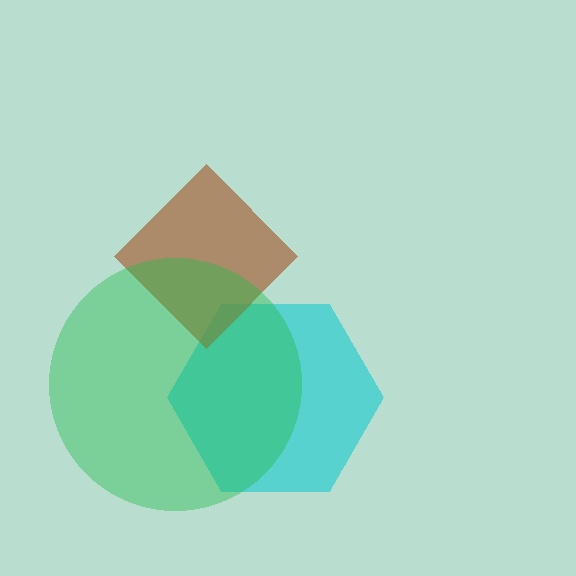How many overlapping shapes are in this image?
There are 3 overlapping shapes in the image.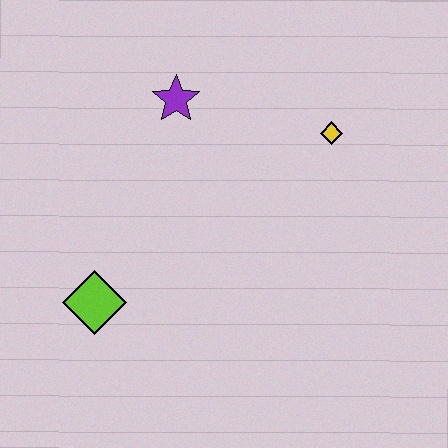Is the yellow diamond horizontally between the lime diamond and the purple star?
No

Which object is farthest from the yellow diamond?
The lime diamond is farthest from the yellow diamond.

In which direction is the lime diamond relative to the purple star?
The lime diamond is below the purple star.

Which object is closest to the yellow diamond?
The purple star is closest to the yellow diamond.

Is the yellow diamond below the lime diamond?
No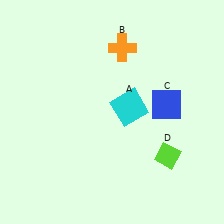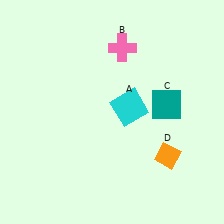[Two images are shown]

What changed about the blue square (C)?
In Image 1, C is blue. In Image 2, it changed to teal.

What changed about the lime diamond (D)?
In Image 1, D is lime. In Image 2, it changed to orange.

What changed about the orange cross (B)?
In Image 1, B is orange. In Image 2, it changed to pink.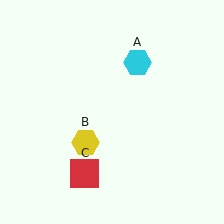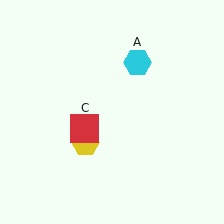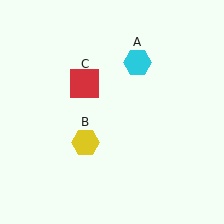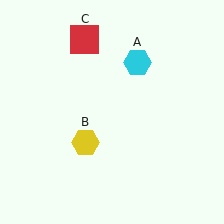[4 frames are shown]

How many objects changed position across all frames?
1 object changed position: red square (object C).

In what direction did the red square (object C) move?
The red square (object C) moved up.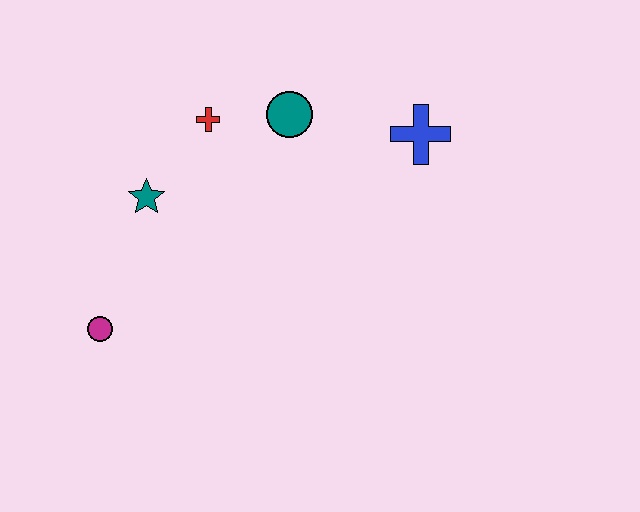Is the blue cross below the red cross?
Yes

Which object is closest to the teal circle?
The red cross is closest to the teal circle.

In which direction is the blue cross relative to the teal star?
The blue cross is to the right of the teal star.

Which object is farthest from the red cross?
The magenta circle is farthest from the red cross.